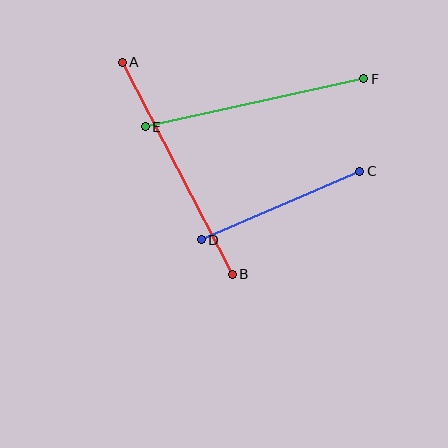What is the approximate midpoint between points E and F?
The midpoint is at approximately (254, 103) pixels.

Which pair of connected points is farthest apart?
Points A and B are farthest apart.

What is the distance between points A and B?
The distance is approximately 239 pixels.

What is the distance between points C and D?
The distance is approximately 172 pixels.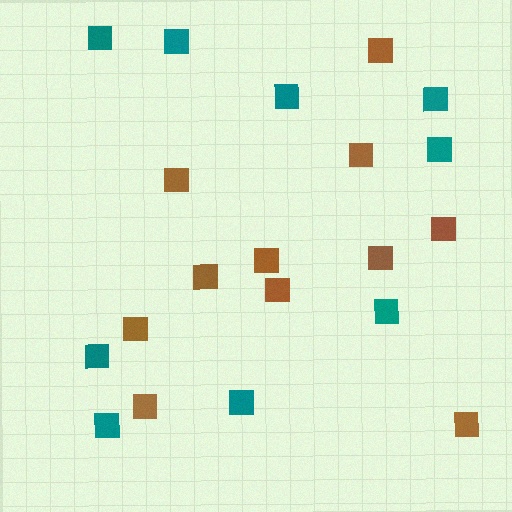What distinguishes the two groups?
There are 2 groups: one group of brown squares (11) and one group of teal squares (9).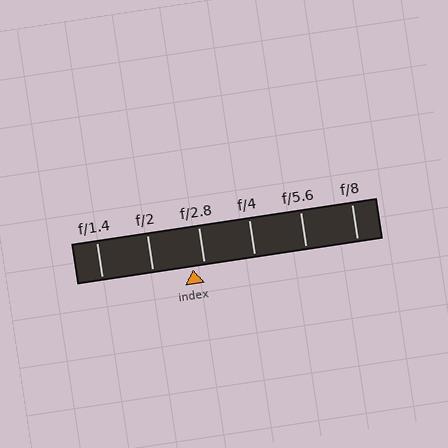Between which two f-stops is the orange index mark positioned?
The index mark is between f/2 and f/2.8.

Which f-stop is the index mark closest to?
The index mark is closest to f/2.8.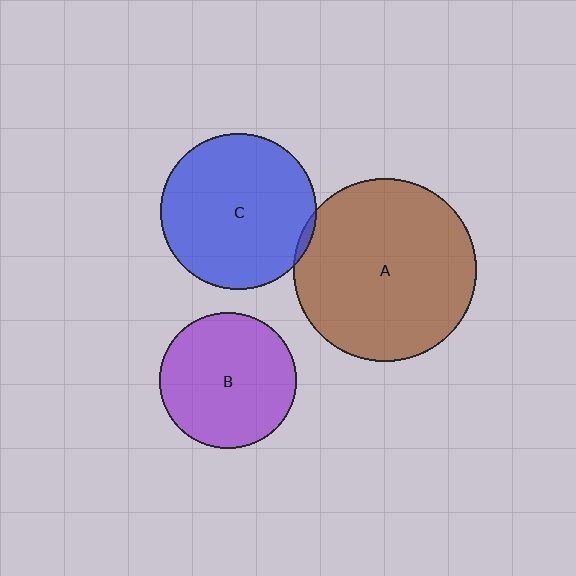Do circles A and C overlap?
Yes.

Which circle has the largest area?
Circle A (brown).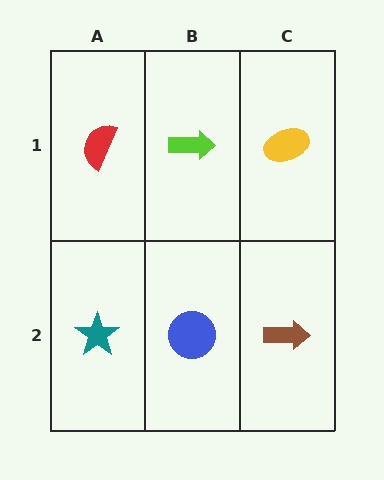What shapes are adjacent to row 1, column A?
A teal star (row 2, column A), a lime arrow (row 1, column B).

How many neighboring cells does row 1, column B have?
3.